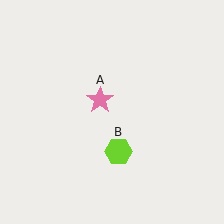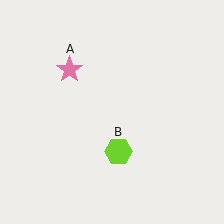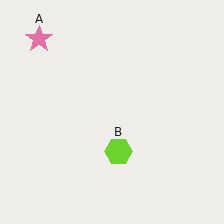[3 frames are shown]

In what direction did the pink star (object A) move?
The pink star (object A) moved up and to the left.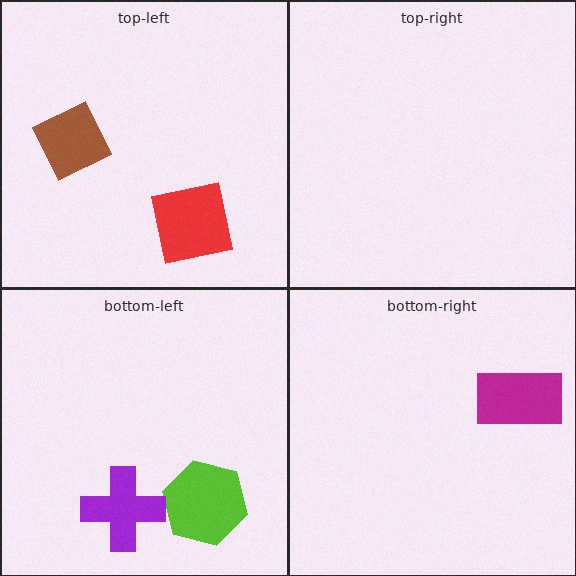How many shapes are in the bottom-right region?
1.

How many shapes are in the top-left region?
2.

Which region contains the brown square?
The top-left region.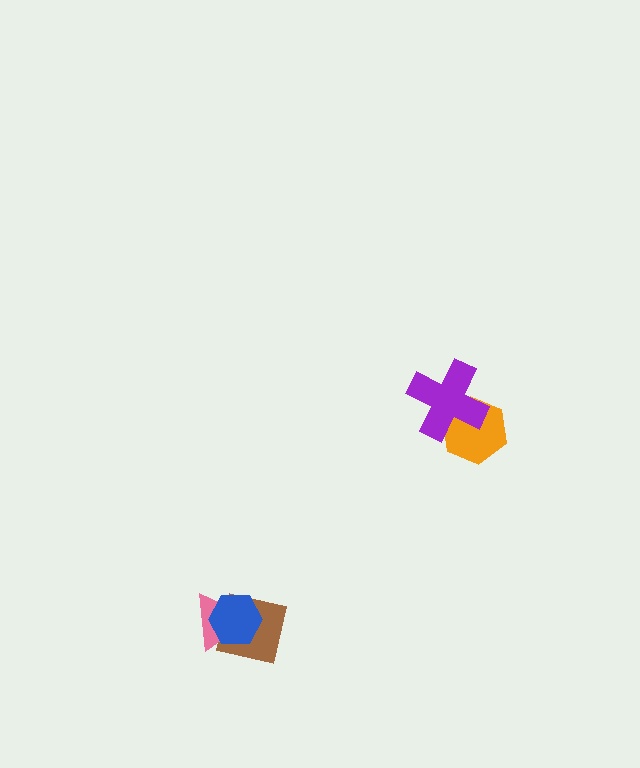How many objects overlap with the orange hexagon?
1 object overlaps with the orange hexagon.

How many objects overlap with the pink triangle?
2 objects overlap with the pink triangle.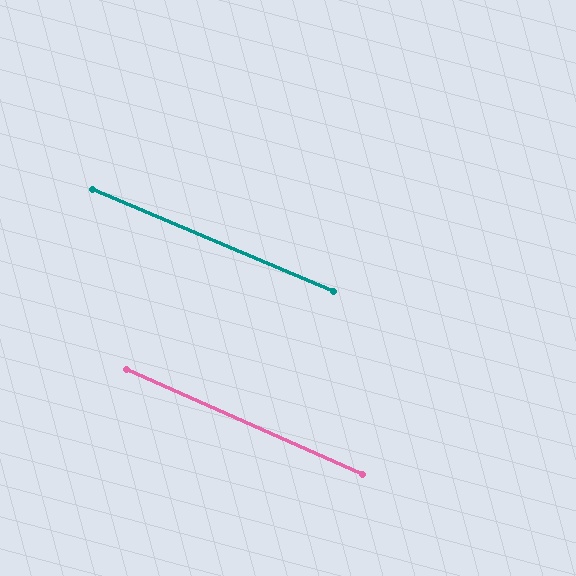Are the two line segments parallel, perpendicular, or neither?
Parallel — their directions differ by only 1.1°.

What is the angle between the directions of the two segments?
Approximately 1 degree.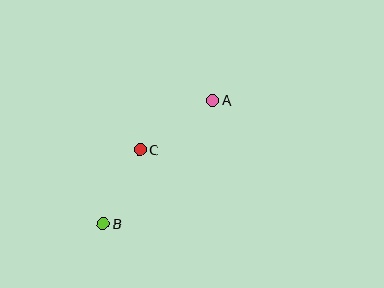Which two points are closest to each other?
Points B and C are closest to each other.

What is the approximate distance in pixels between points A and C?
The distance between A and C is approximately 88 pixels.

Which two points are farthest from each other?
Points A and B are farthest from each other.